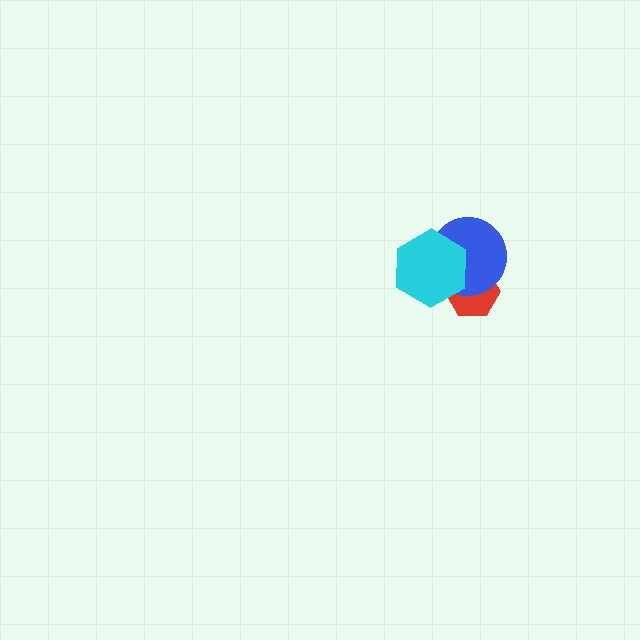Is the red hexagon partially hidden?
Yes, it is partially covered by another shape.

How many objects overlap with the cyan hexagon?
2 objects overlap with the cyan hexagon.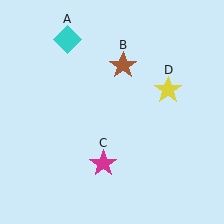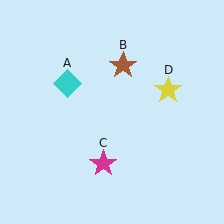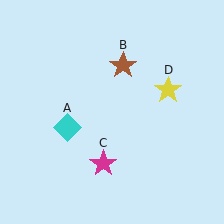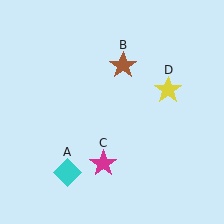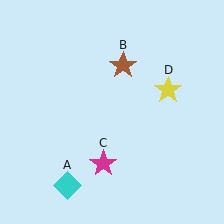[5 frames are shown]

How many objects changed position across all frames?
1 object changed position: cyan diamond (object A).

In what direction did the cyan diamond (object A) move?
The cyan diamond (object A) moved down.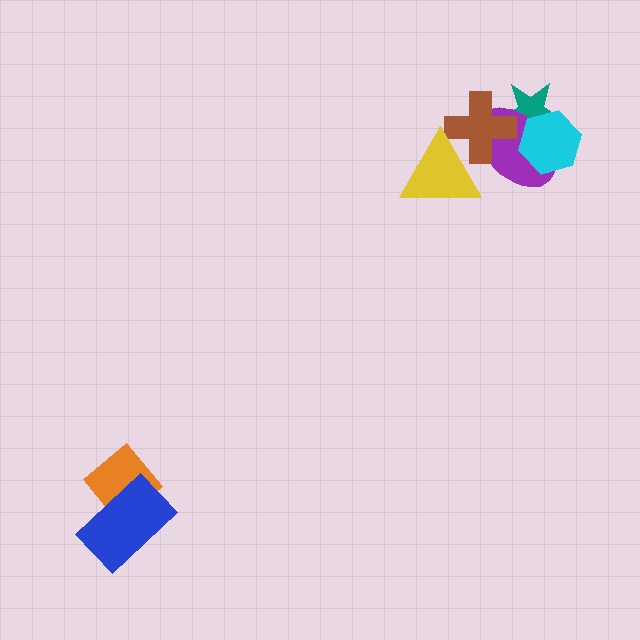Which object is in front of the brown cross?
The yellow triangle is in front of the brown cross.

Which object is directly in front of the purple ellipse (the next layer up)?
The cyan hexagon is directly in front of the purple ellipse.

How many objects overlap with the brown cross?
3 objects overlap with the brown cross.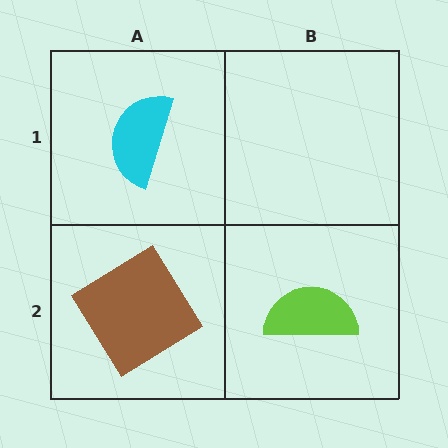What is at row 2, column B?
A lime semicircle.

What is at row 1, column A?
A cyan semicircle.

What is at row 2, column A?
A brown diamond.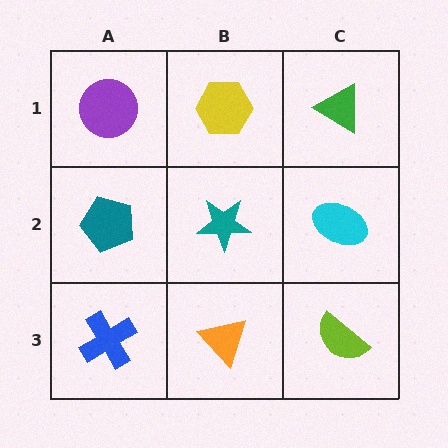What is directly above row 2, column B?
A yellow hexagon.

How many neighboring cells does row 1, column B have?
3.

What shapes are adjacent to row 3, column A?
A teal pentagon (row 2, column A), an orange triangle (row 3, column B).